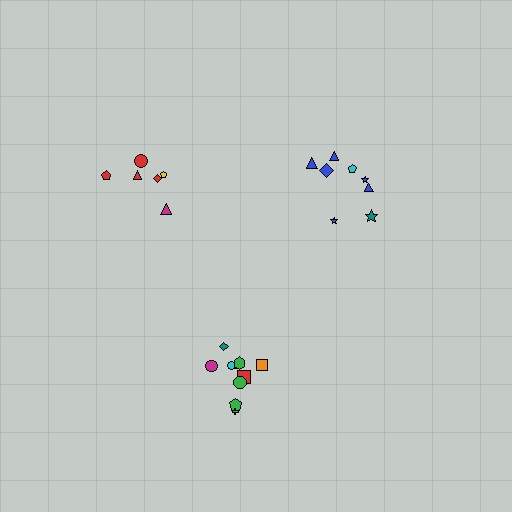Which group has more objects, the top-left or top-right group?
The top-right group.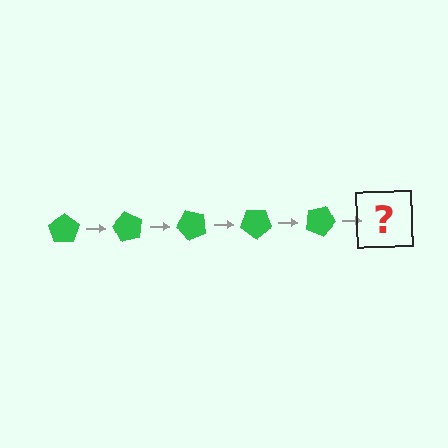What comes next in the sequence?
The next element should be a green pentagon rotated 300 degrees.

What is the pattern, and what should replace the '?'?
The pattern is that the pentagon rotates 60 degrees each step. The '?' should be a green pentagon rotated 300 degrees.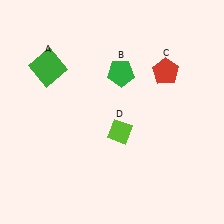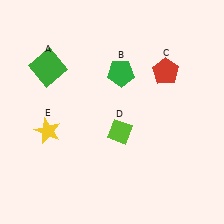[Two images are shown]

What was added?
A yellow star (E) was added in Image 2.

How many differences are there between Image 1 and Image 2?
There is 1 difference between the two images.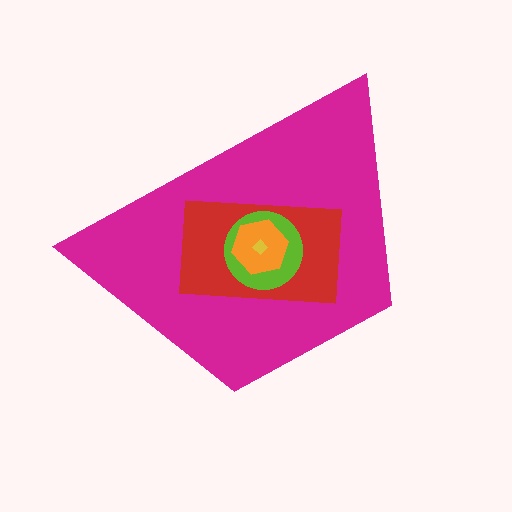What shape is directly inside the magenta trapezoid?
The red rectangle.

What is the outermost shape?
The magenta trapezoid.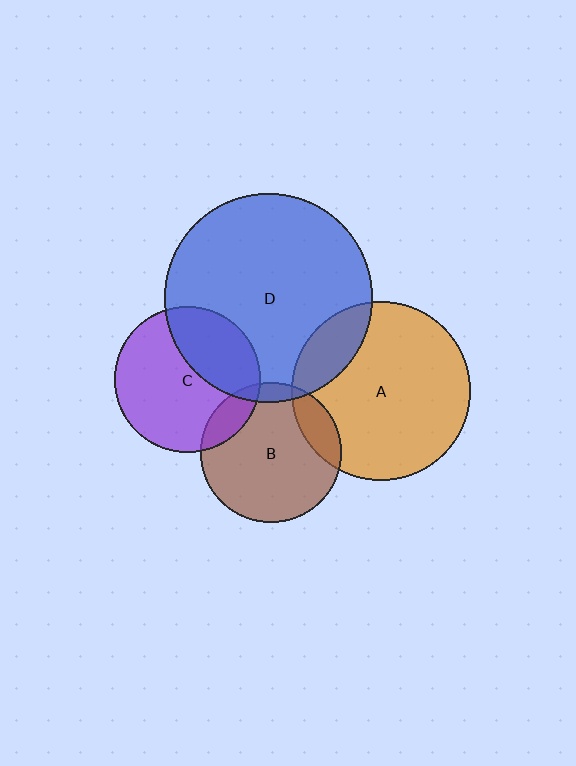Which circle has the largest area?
Circle D (blue).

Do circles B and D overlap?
Yes.